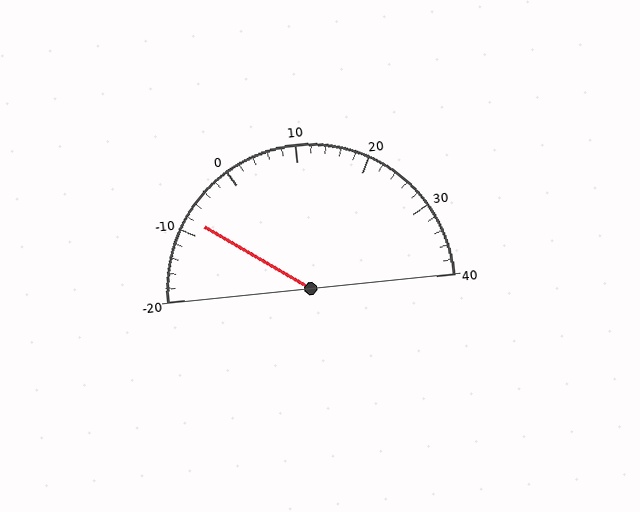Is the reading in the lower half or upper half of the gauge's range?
The reading is in the lower half of the range (-20 to 40).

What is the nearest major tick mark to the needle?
The nearest major tick mark is -10.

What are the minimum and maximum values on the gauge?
The gauge ranges from -20 to 40.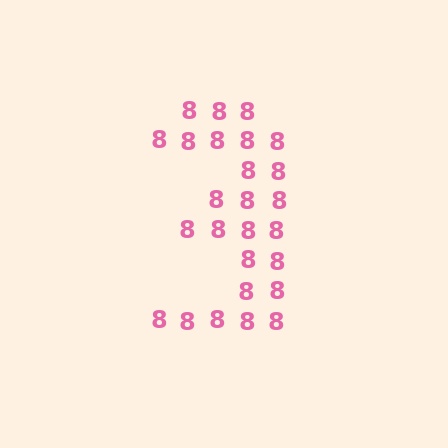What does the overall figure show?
The overall figure shows the digit 3.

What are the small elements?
The small elements are digit 8's.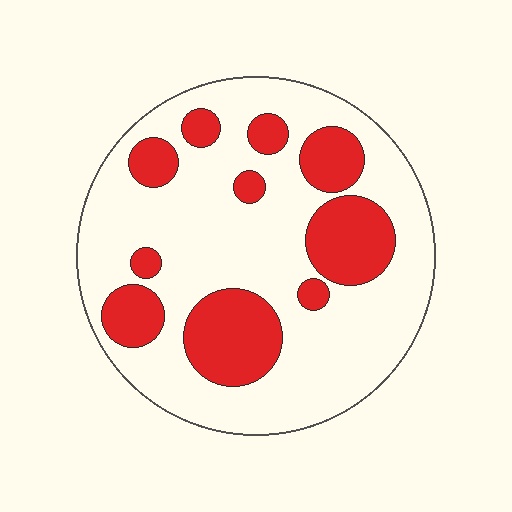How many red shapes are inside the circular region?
10.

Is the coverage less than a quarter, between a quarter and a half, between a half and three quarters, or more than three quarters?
Between a quarter and a half.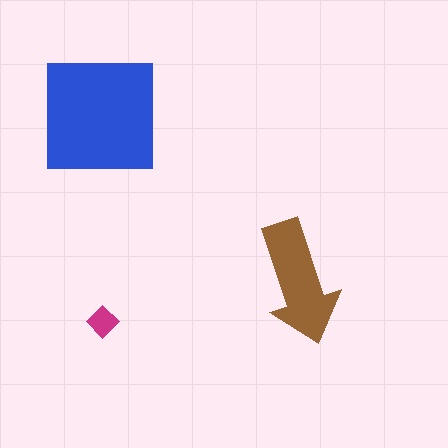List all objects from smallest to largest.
The magenta diamond, the brown arrow, the blue square.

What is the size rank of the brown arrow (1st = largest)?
2nd.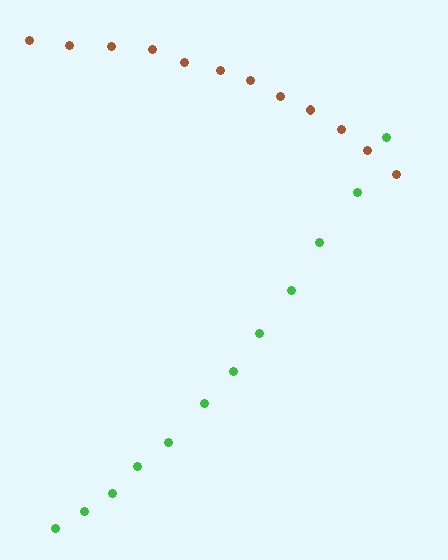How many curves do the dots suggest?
There are 2 distinct paths.